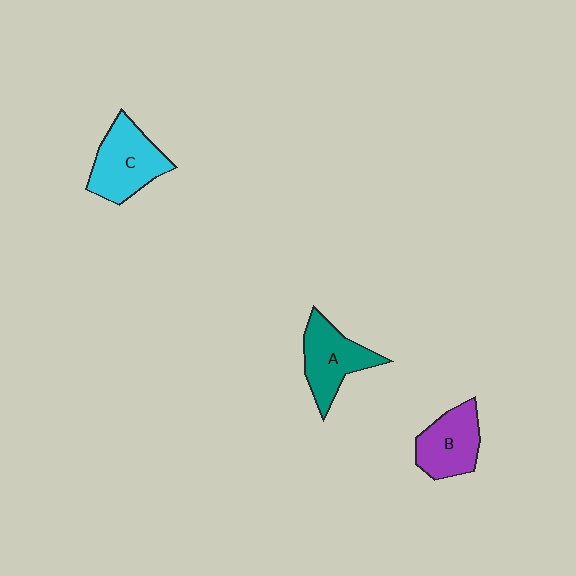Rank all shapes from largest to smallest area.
From largest to smallest: C (cyan), A (teal), B (purple).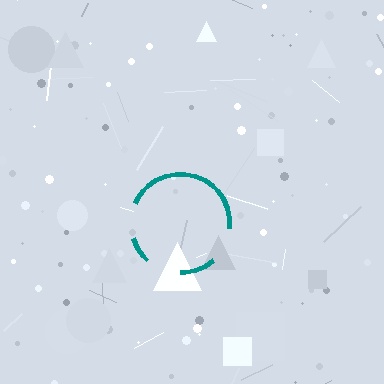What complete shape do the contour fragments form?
The contour fragments form a circle.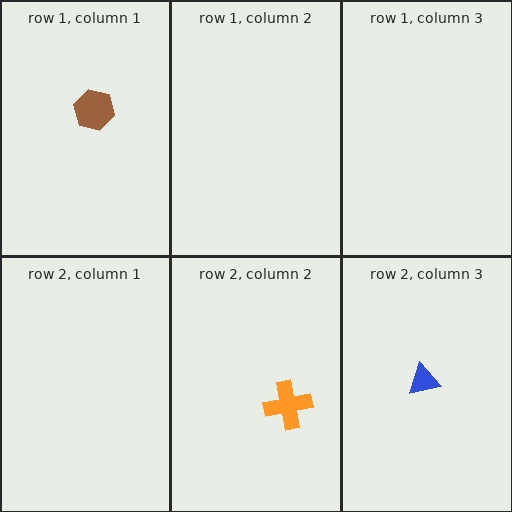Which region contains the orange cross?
The row 2, column 2 region.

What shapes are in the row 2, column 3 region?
The blue triangle.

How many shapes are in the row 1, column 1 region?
1.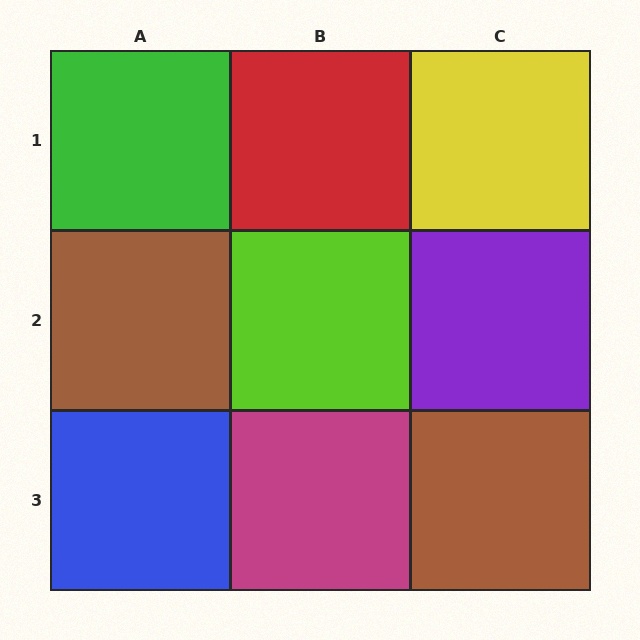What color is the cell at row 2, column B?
Lime.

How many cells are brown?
2 cells are brown.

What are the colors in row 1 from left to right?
Green, red, yellow.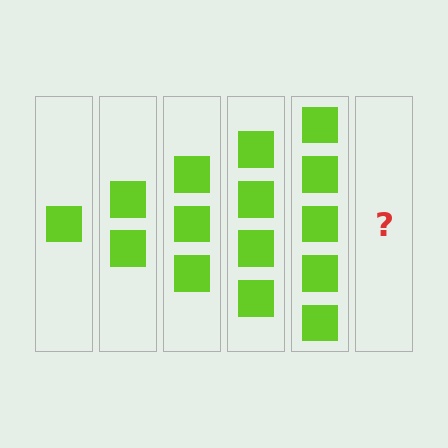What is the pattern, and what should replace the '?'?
The pattern is that each step adds one more square. The '?' should be 6 squares.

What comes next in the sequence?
The next element should be 6 squares.